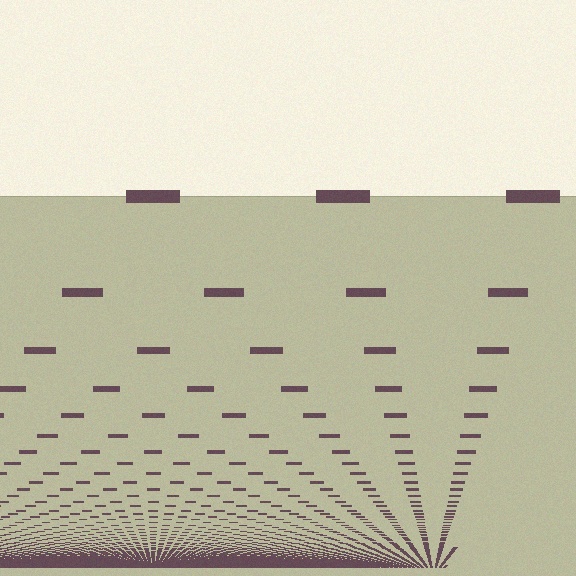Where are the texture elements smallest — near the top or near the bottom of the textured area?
Near the bottom.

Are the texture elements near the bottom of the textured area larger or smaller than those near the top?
Smaller. The gradient is inverted — elements near the bottom are smaller and denser.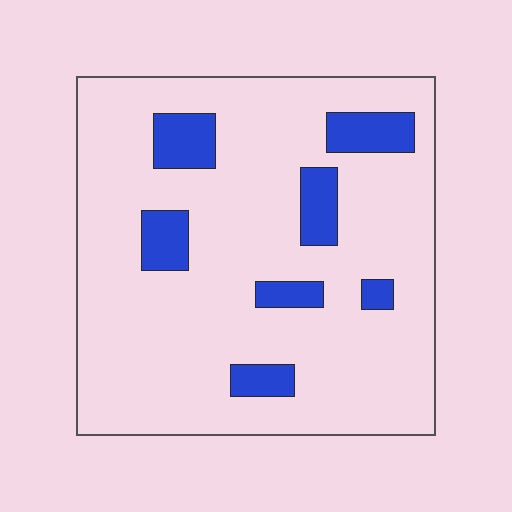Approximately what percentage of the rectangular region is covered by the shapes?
Approximately 15%.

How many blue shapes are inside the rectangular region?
7.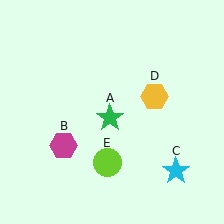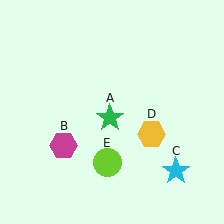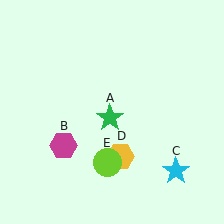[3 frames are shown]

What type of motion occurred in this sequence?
The yellow hexagon (object D) rotated clockwise around the center of the scene.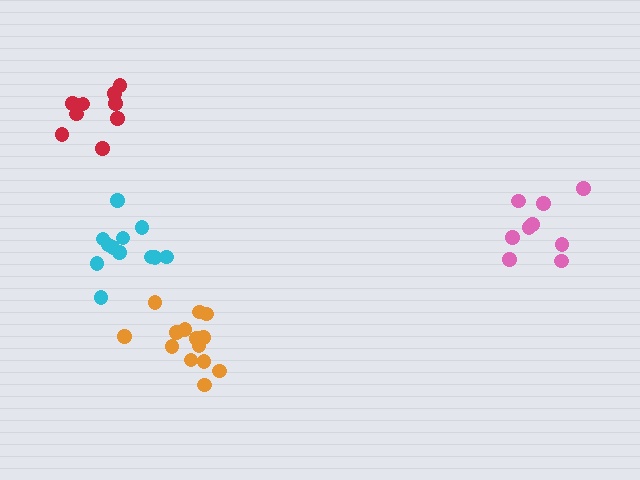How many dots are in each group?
Group 1: 10 dots, Group 2: 14 dots, Group 3: 12 dots, Group 4: 9 dots (45 total).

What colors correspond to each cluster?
The clusters are colored: red, orange, cyan, pink.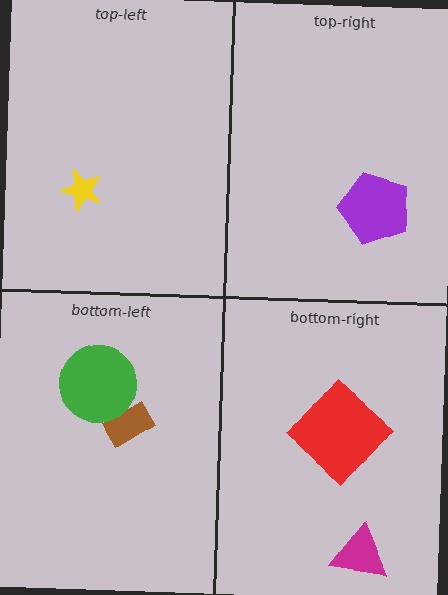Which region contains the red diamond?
The bottom-right region.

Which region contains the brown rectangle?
The bottom-left region.